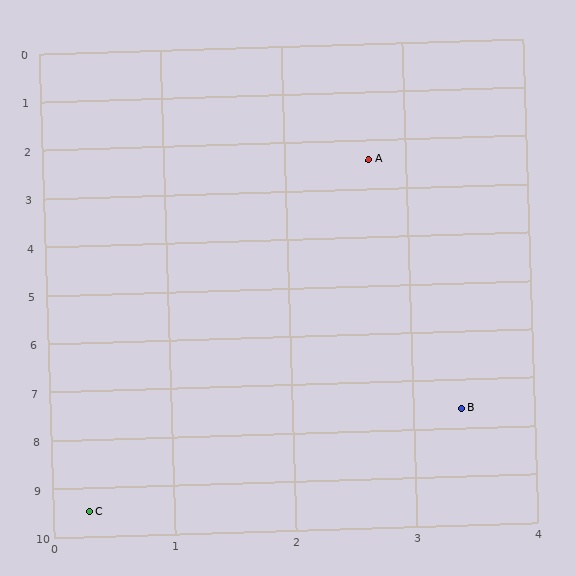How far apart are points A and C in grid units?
Points A and C are about 7.5 grid units apart.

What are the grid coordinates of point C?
Point C is at approximately (0.3, 9.5).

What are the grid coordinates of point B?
Point B is at approximately (3.4, 7.6).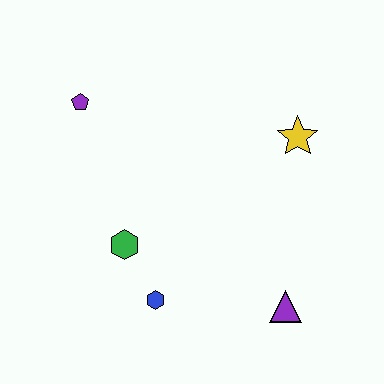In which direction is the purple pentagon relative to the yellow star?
The purple pentagon is to the left of the yellow star.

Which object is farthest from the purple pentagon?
The purple triangle is farthest from the purple pentagon.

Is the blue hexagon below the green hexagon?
Yes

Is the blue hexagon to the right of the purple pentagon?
Yes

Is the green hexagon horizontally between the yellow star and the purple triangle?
No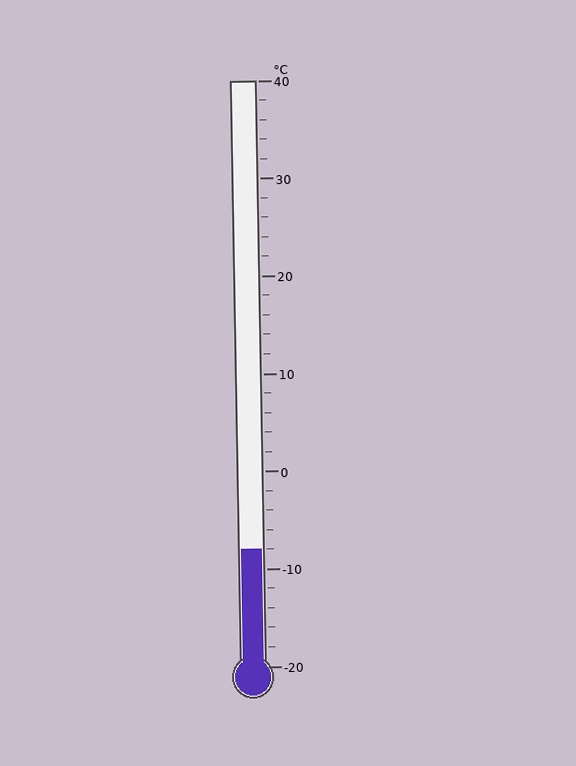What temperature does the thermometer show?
The thermometer shows approximately -8°C.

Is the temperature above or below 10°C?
The temperature is below 10°C.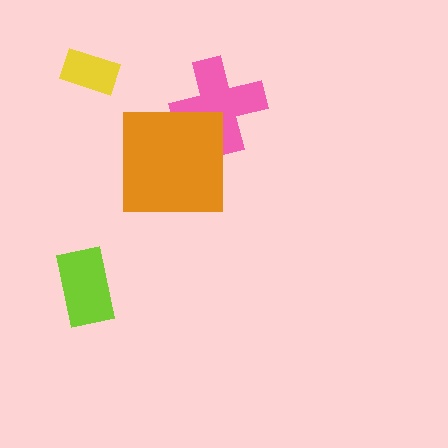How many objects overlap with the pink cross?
1 object overlaps with the pink cross.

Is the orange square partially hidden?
No, no other shape covers it.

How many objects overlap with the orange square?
1 object overlaps with the orange square.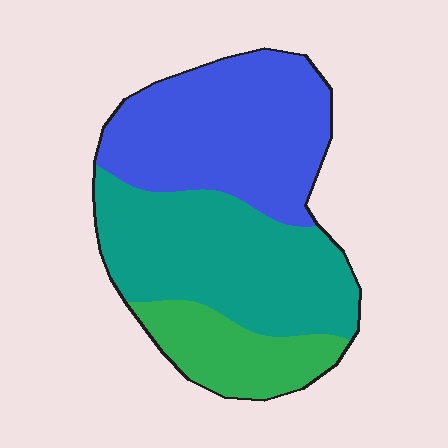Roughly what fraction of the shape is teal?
Teal takes up about two fifths (2/5) of the shape.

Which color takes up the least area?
Green, at roughly 20%.